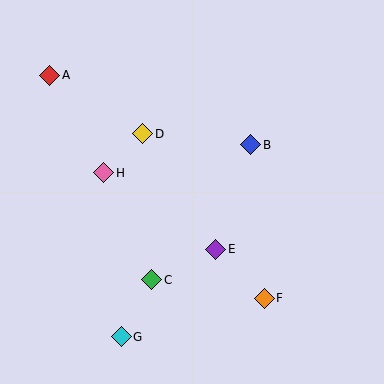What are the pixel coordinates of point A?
Point A is at (50, 75).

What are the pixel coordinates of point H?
Point H is at (104, 173).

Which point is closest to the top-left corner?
Point A is closest to the top-left corner.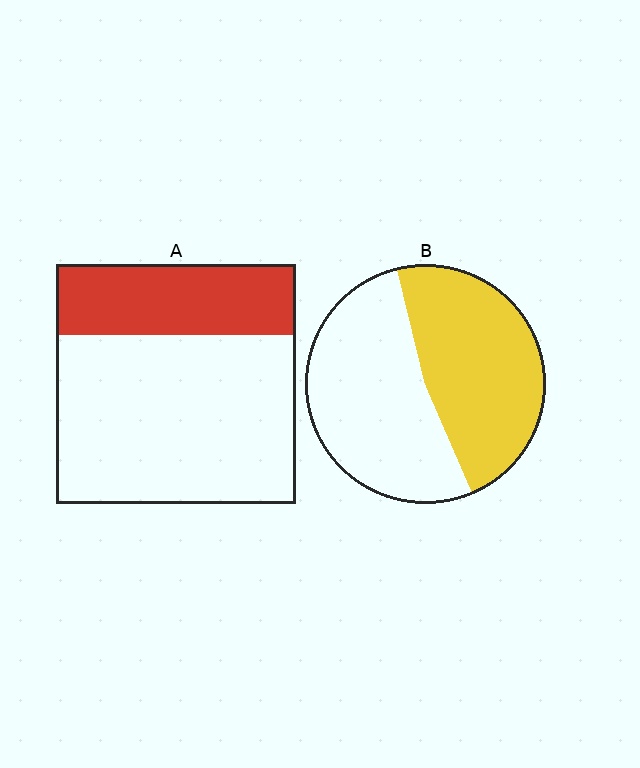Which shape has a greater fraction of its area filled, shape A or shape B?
Shape B.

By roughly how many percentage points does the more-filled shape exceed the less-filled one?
By roughly 20 percentage points (B over A).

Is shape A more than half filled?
No.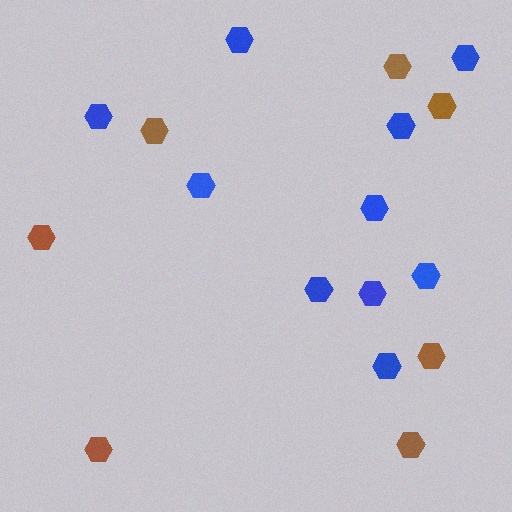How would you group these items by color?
There are 2 groups: one group of blue hexagons (10) and one group of brown hexagons (7).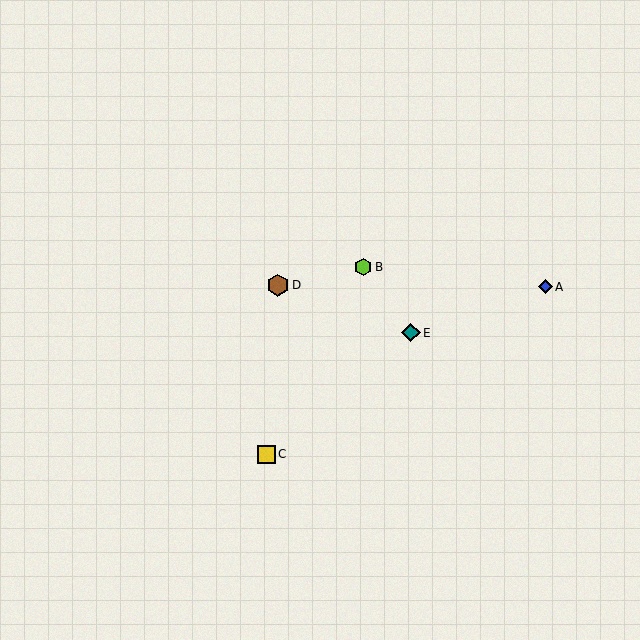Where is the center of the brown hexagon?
The center of the brown hexagon is at (278, 285).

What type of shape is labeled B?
Shape B is a lime hexagon.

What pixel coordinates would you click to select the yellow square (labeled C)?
Click at (266, 454) to select the yellow square C.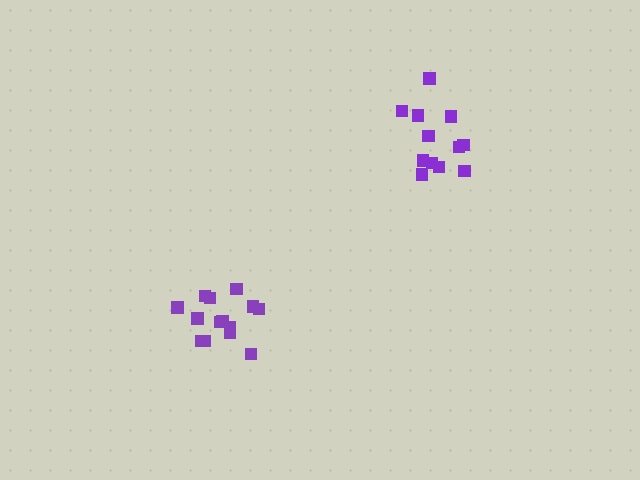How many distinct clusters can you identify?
There are 2 distinct clusters.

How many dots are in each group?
Group 1: 12 dots, Group 2: 14 dots (26 total).